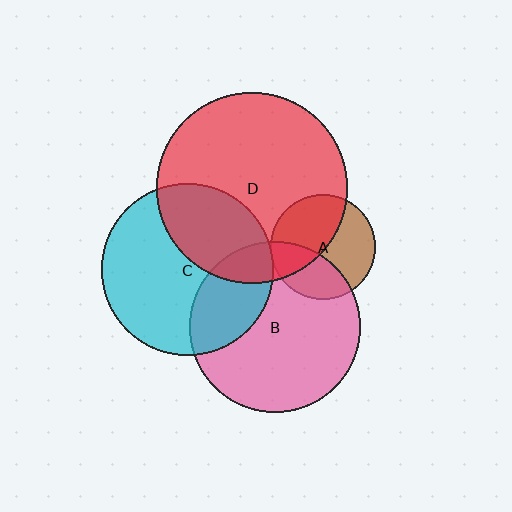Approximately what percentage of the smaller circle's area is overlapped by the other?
Approximately 35%.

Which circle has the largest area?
Circle D (red).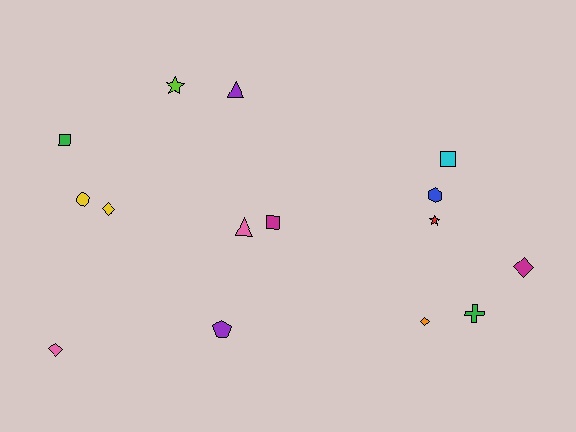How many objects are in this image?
There are 15 objects.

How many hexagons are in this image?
There is 1 hexagon.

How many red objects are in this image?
There is 1 red object.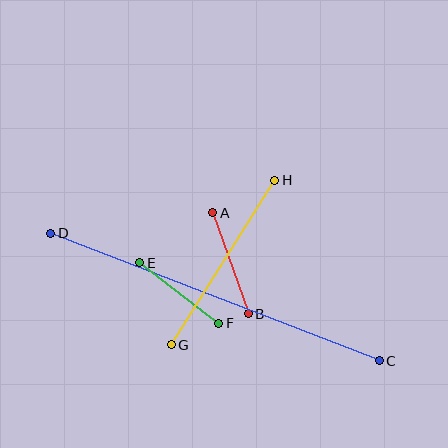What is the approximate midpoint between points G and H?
The midpoint is at approximately (223, 262) pixels.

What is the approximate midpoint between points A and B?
The midpoint is at approximately (231, 263) pixels.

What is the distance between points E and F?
The distance is approximately 99 pixels.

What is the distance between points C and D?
The distance is approximately 352 pixels.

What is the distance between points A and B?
The distance is approximately 107 pixels.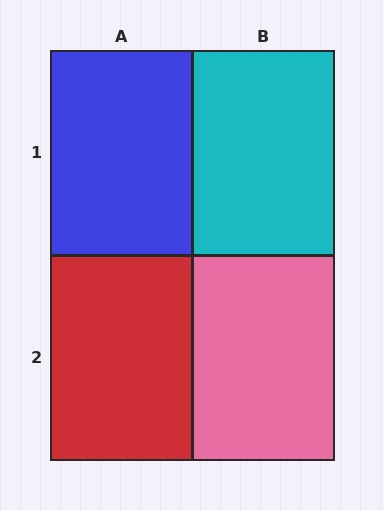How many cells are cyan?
1 cell is cyan.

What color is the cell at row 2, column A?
Red.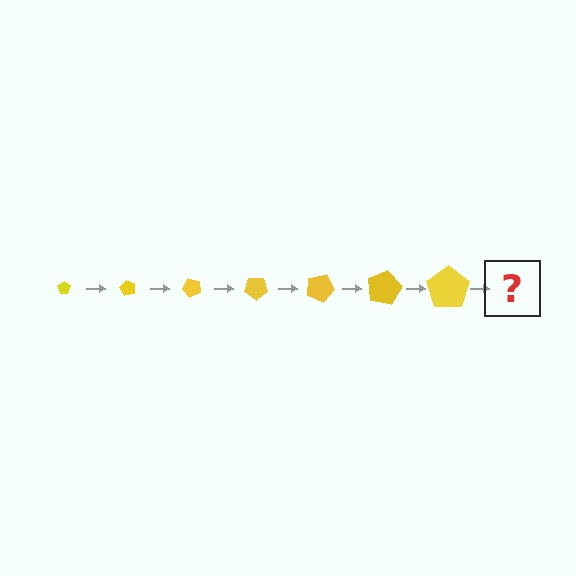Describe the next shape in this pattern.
It should be a pentagon, larger than the previous one and rotated 420 degrees from the start.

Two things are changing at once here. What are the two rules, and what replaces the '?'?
The two rules are that the pentagon grows larger each step and it rotates 60 degrees each step. The '?' should be a pentagon, larger than the previous one and rotated 420 degrees from the start.